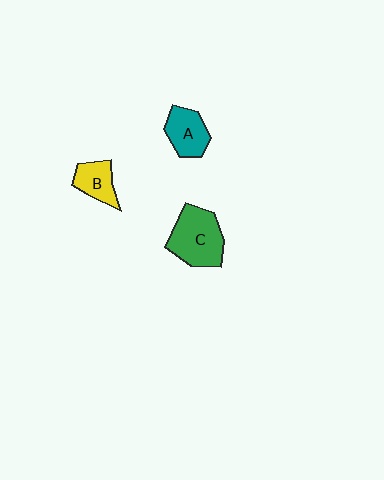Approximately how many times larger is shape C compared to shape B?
Approximately 1.8 times.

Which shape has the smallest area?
Shape B (yellow).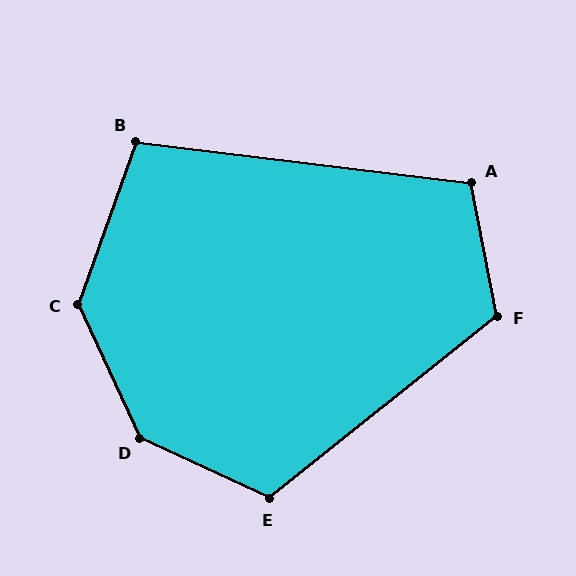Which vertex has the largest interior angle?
D, at approximately 140 degrees.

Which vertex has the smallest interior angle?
B, at approximately 103 degrees.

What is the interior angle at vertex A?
Approximately 108 degrees (obtuse).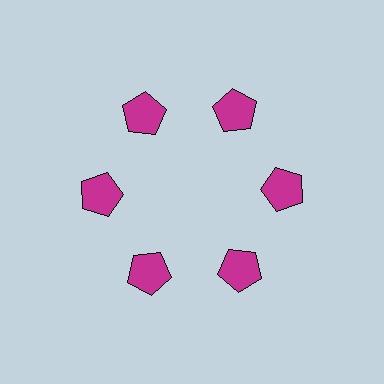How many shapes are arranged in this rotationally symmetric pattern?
There are 6 shapes, arranged in 6 groups of 1.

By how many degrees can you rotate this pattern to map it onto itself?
The pattern maps onto itself every 60 degrees of rotation.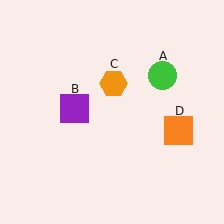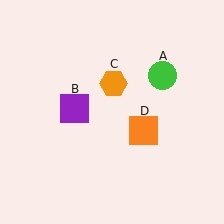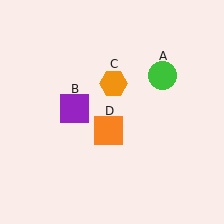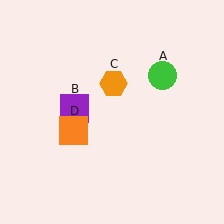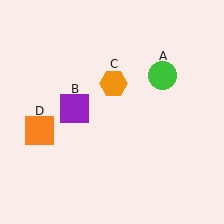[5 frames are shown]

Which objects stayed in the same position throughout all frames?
Green circle (object A) and purple square (object B) and orange hexagon (object C) remained stationary.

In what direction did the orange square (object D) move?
The orange square (object D) moved left.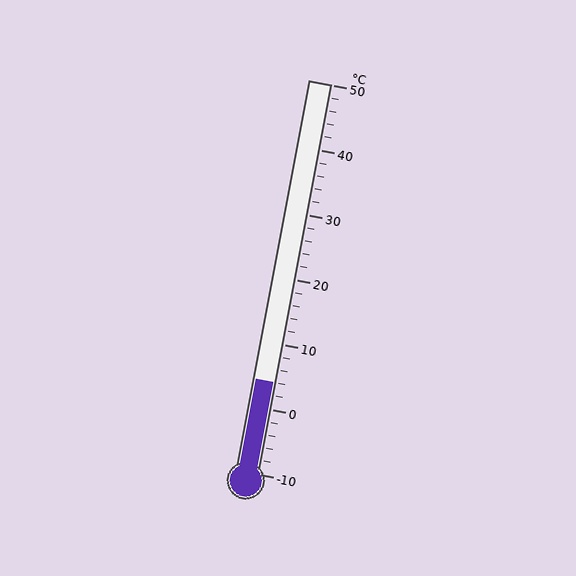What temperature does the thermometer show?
The thermometer shows approximately 4°C.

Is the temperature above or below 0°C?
The temperature is above 0°C.